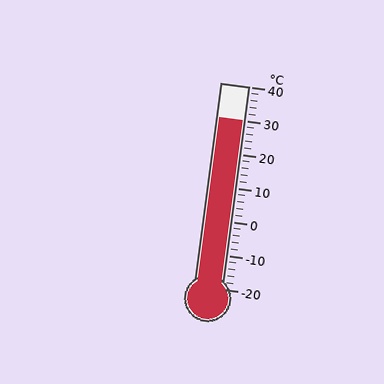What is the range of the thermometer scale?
The thermometer scale ranges from -20°C to 40°C.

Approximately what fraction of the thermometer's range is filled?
The thermometer is filled to approximately 85% of its range.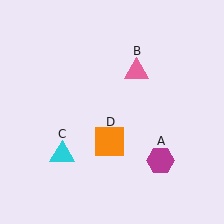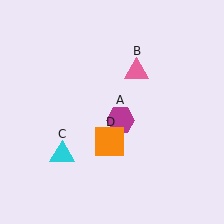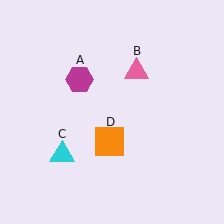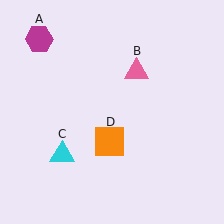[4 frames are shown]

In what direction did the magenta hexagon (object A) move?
The magenta hexagon (object A) moved up and to the left.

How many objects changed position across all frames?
1 object changed position: magenta hexagon (object A).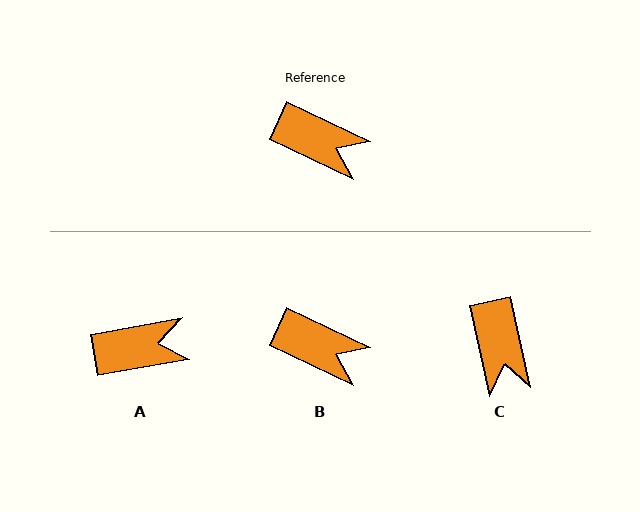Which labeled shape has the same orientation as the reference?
B.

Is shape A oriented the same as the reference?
No, it is off by about 35 degrees.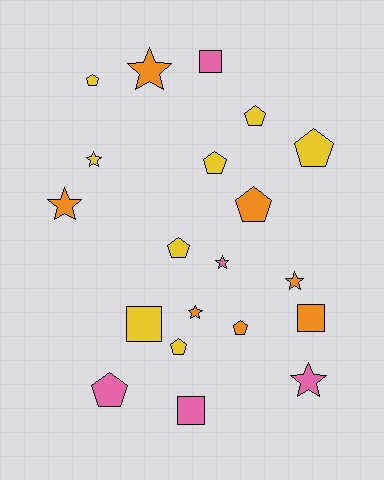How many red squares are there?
There are no red squares.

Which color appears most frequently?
Yellow, with 8 objects.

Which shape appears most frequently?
Pentagon, with 9 objects.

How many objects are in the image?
There are 20 objects.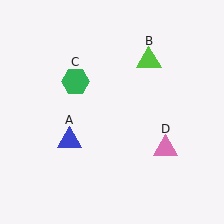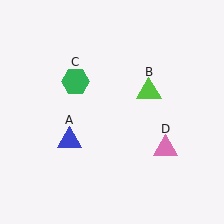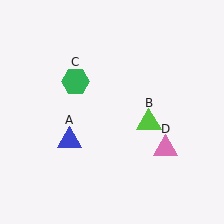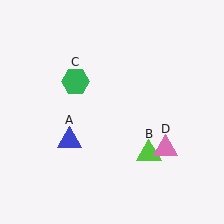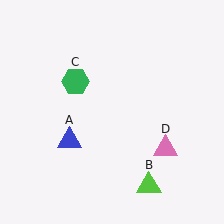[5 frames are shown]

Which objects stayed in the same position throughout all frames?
Blue triangle (object A) and green hexagon (object C) and pink triangle (object D) remained stationary.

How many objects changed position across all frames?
1 object changed position: lime triangle (object B).